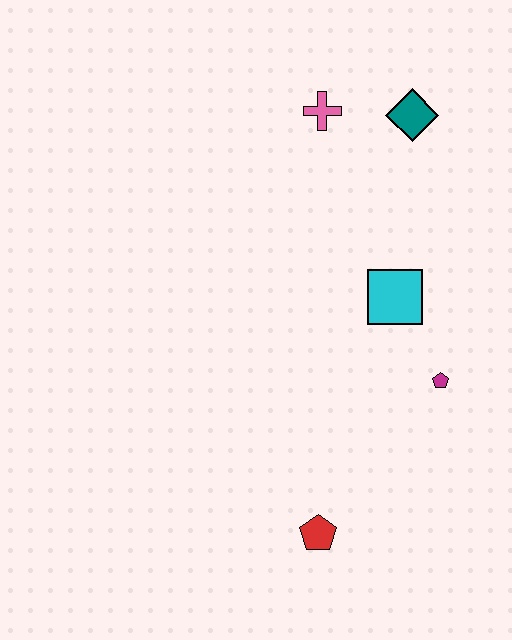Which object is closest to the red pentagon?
The magenta pentagon is closest to the red pentagon.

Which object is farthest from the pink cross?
The red pentagon is farthest from the pink cross.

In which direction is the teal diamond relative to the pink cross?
The teal diamond is to the right of the pink cross.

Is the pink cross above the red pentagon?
Yes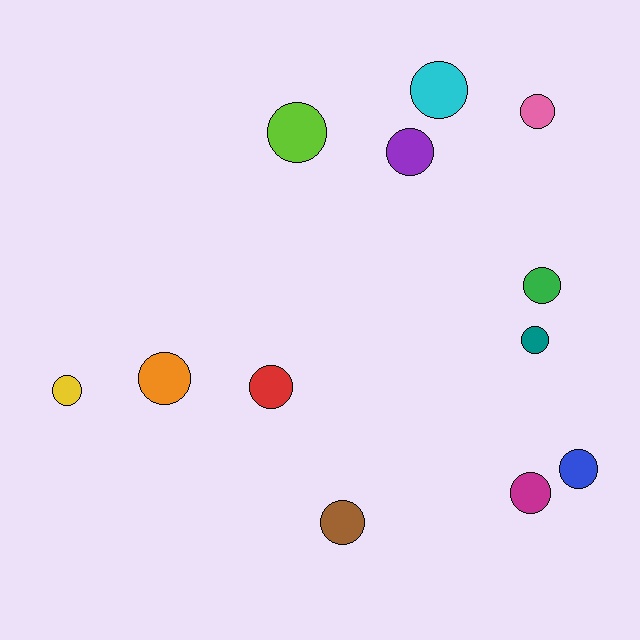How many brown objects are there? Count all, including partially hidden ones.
There is 1 brown object.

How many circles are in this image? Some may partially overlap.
There are 12 circles.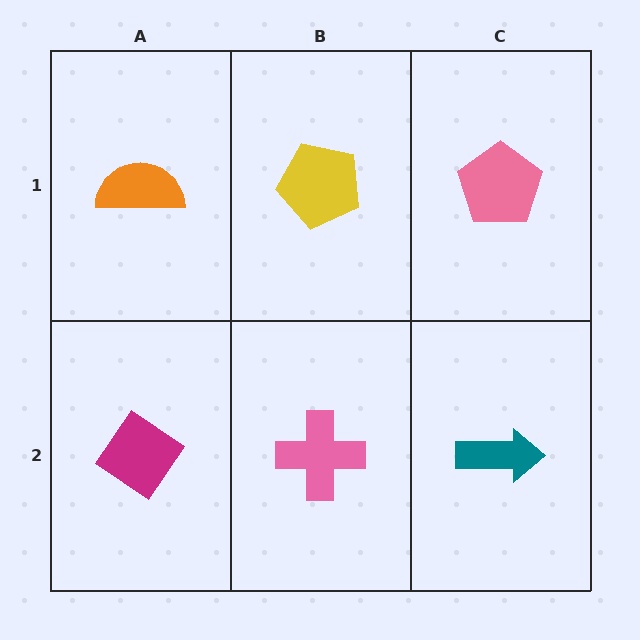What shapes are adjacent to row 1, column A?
A magenta diamond (row 2, column A), a yellow pentagon (row 1, column B).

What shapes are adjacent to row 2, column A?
An orange semicircle (row 1, column A), a pink cross (row 2, column B).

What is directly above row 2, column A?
An orange semicircle.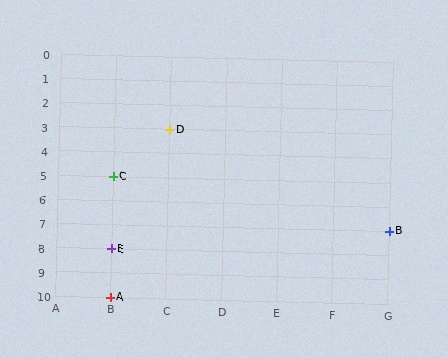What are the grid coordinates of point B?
Point B is at grid coordinates (G, 7).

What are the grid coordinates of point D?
Point D is at grid coordinates (C, 3).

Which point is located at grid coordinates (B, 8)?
Point E is at (B, 8).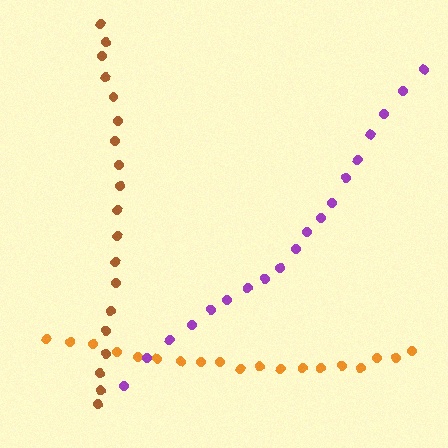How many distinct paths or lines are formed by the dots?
There are 3 distinct paths.